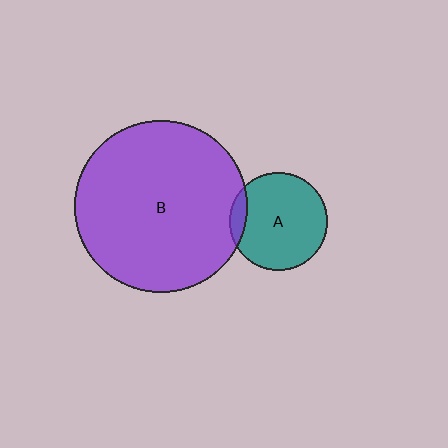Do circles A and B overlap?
Yes.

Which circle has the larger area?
Circle B (purple).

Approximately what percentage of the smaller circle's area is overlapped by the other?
Approximately 10%.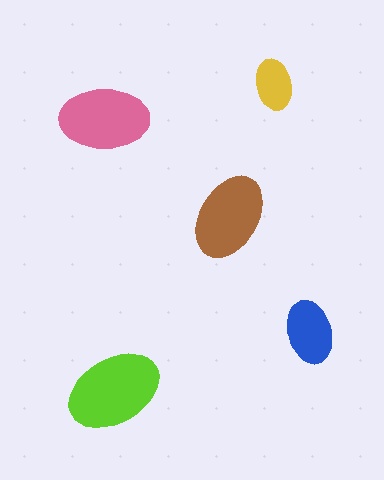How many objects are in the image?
There are 5 objects in the image.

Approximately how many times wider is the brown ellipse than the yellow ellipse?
About 1.5 times wider.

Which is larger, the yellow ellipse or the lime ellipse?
The lime one.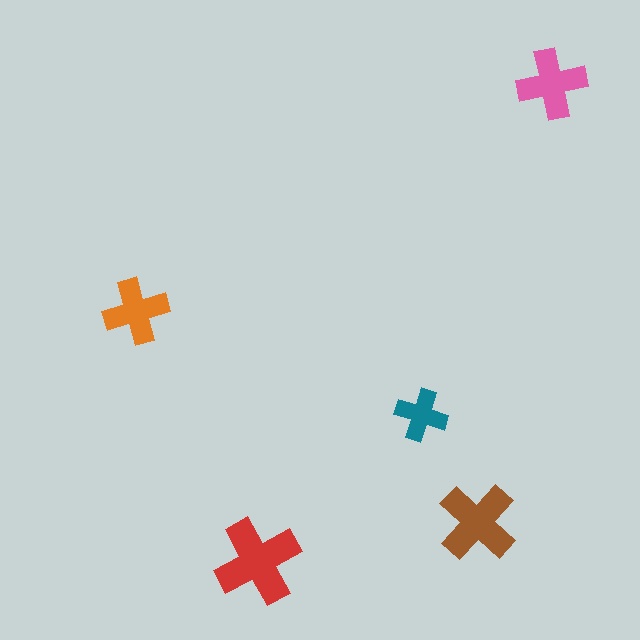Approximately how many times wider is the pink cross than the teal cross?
About 1.5 times wider.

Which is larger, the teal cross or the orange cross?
The orange one.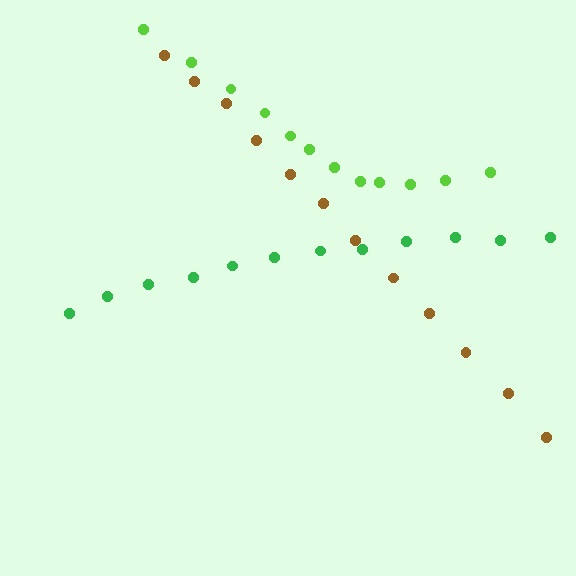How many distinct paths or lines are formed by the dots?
There are 3 distinct paths.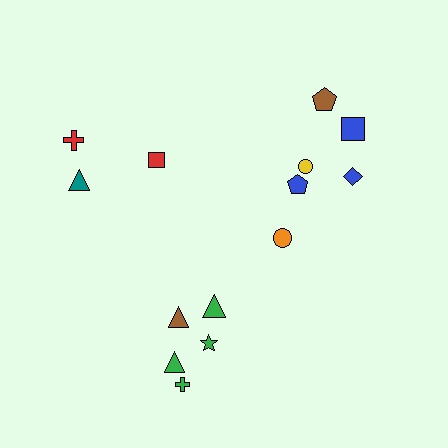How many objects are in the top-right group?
There are 6 objects.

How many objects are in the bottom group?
There are 5 objects.